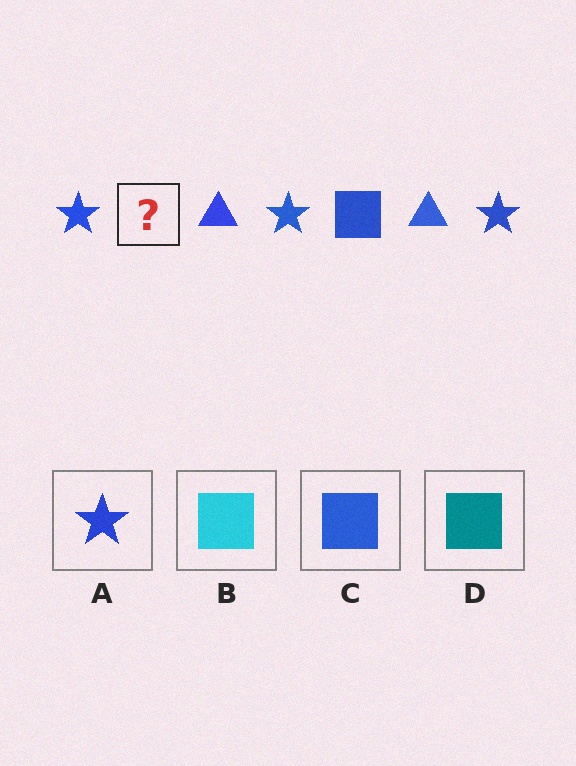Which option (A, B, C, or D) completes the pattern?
C.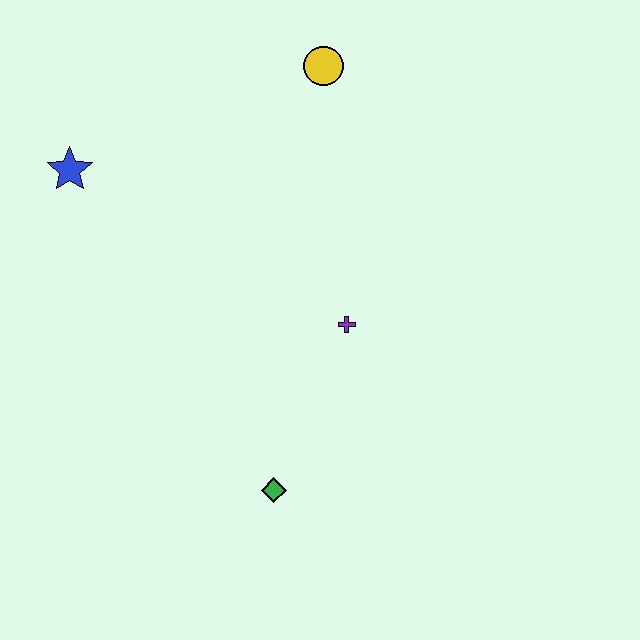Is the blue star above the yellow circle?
No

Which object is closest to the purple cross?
The green diamond is closest to the purple cross.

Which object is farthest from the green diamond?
The yellow circle is farthest from the green diamond.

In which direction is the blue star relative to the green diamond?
The blue star is above the green diamond.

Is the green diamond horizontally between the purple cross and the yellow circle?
No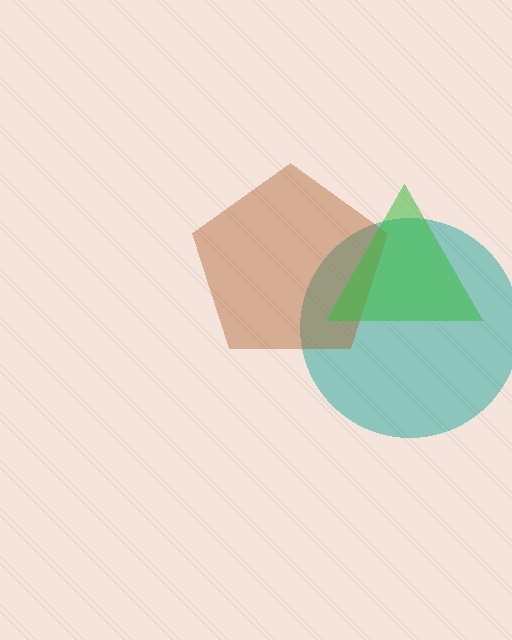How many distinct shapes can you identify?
There are 3 distinct shapes: a teal circle, a brown pentagon, a green triangle.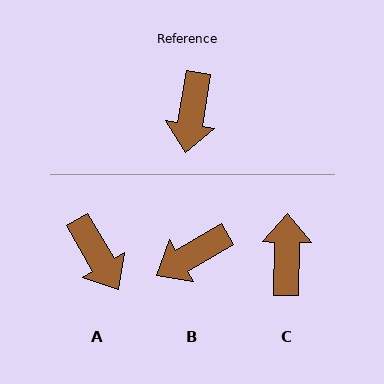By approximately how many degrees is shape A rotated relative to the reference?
Approximately 40 degrees counter-clockwise.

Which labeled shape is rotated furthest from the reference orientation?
C, about 171 degrees away.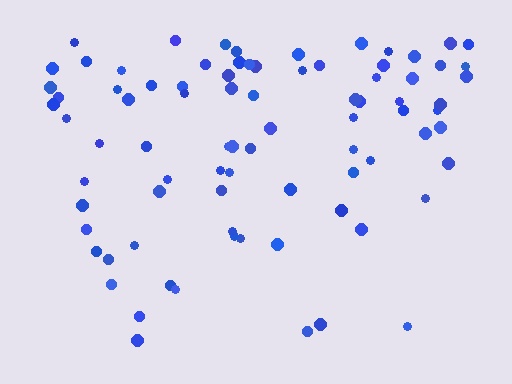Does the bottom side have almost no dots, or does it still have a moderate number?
Still a moderate number, just noticeably fewer than the top.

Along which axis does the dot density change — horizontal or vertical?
Vertical.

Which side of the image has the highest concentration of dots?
The top.